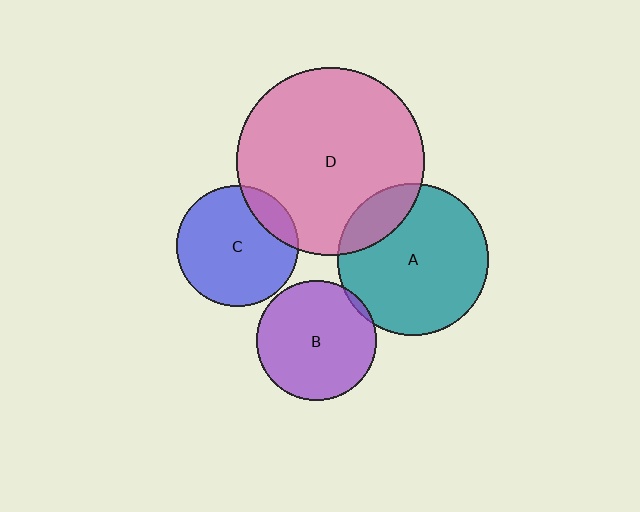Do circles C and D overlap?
Yes.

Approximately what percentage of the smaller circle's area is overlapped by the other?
Approximately 15%.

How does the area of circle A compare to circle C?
Approximately 1.5 times.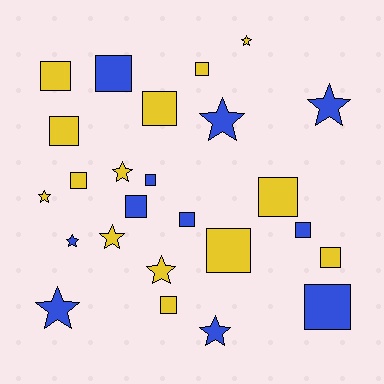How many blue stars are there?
There are 5 blue stars.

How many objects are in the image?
There are 25 objects.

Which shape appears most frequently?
Square, with 15 objects.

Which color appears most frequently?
Yellow, with 14 objects.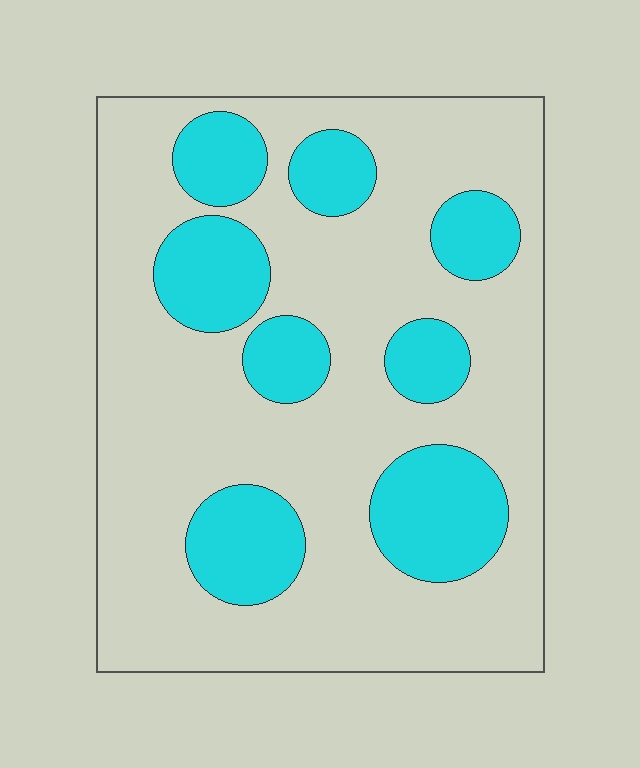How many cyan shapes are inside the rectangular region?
8.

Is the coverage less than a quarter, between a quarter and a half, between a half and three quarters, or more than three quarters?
Between a quarter and a half.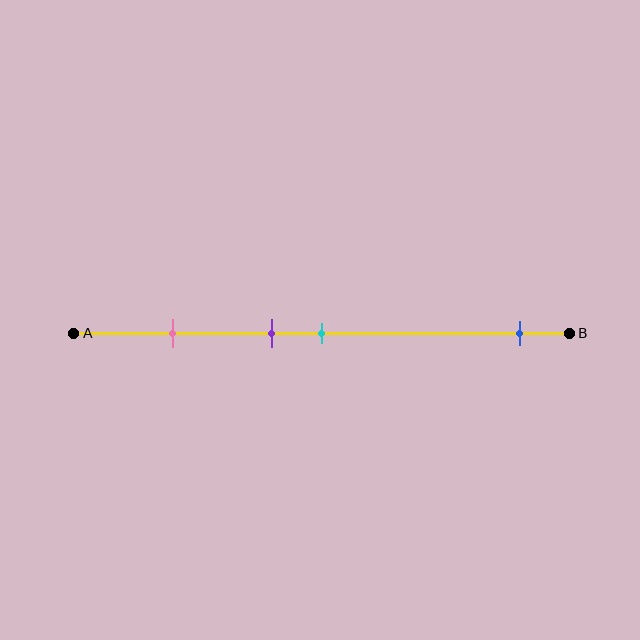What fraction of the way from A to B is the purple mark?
The purple mark is approximately 40% (0.4) of the way from A to B.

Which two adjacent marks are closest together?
The purple and cyan marks are the closest adjacent pair.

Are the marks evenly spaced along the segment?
No, the marks are not evenly spaced.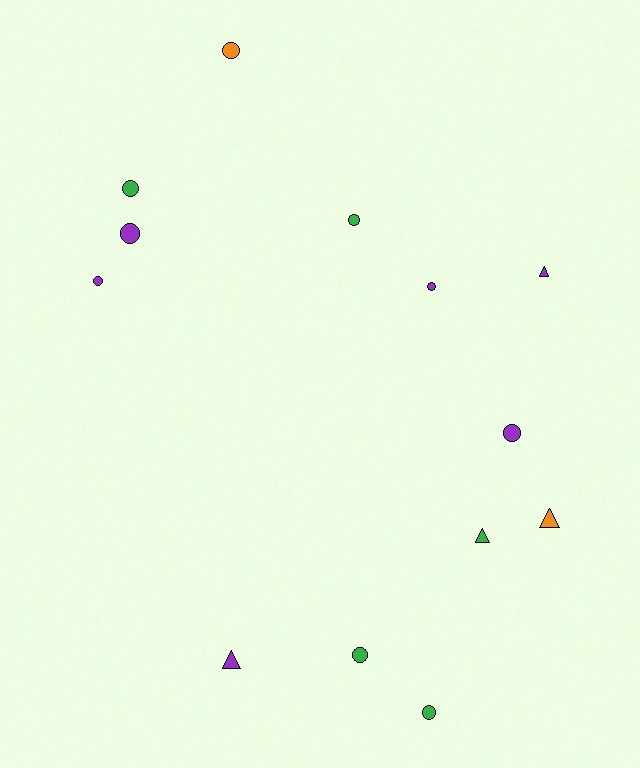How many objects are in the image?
There are 13 objects.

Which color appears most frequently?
Purple, with 6 objects.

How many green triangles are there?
There is 1 green triangle.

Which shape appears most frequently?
Circle, with 9 objects.